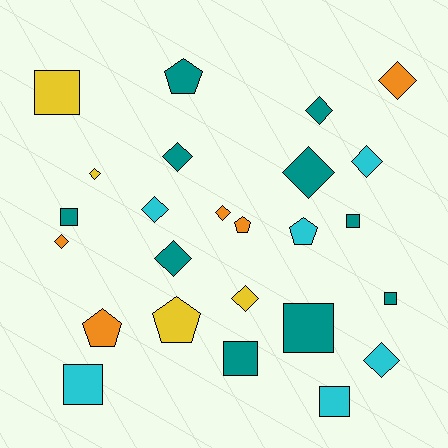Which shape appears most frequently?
Diamond, with 12 objects.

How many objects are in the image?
There are 25 objects.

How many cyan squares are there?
There are 2 cyan squares.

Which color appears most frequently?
Teal, with 10 objects.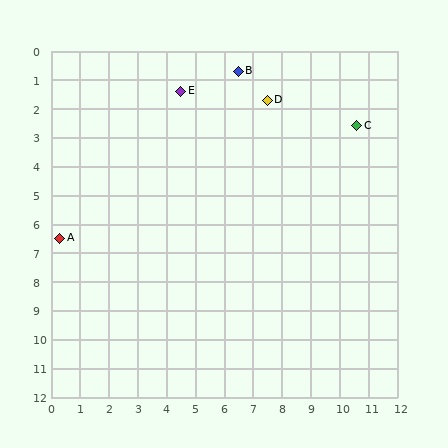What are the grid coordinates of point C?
Point C is at approximately (10.6, 2.6).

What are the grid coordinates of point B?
Point B is at approximately (6.5, 0.7).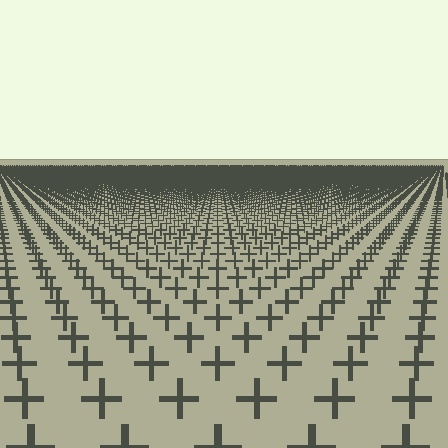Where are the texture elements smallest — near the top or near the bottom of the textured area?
Near the top.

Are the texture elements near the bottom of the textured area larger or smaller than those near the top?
Larger. Near the bottom, elements are closer to the viewer and appear at a bigger on-screen size.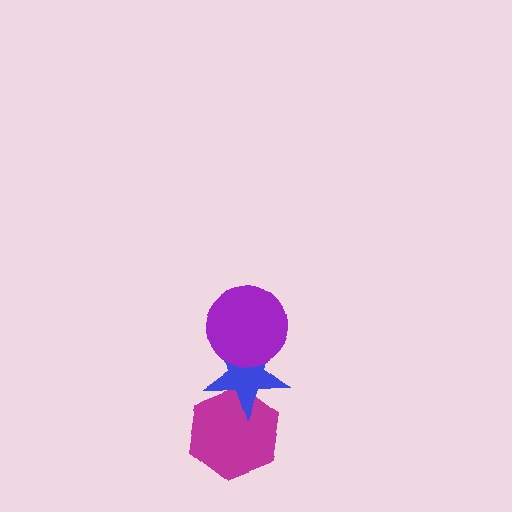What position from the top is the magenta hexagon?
The magenta hexagon is 3rd from the top.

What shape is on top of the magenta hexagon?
The blue star is on top of the magenta hexagon.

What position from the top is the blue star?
The blue star is 2nd from the top.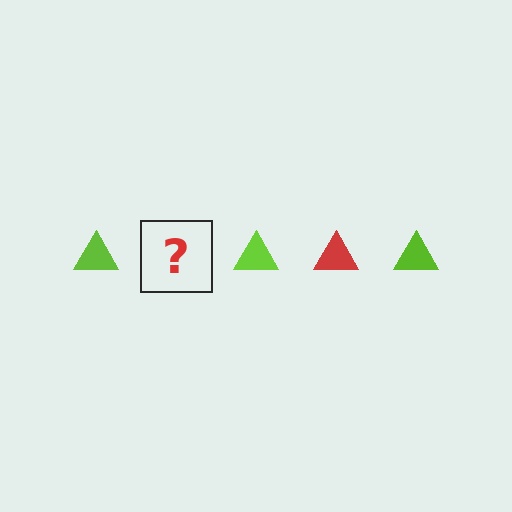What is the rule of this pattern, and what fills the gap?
The rule is that the pattern cycles through lime, red triangles. The gap should be filled with a red triangle.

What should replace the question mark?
The question mark should be replaced with a red triangle.